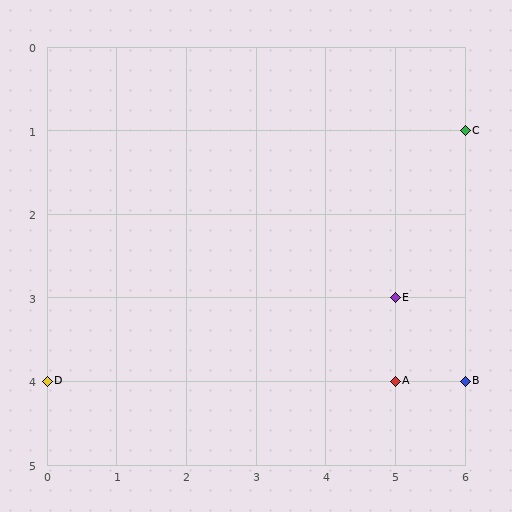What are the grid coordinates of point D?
Point D is at grid coordinates (0, 4).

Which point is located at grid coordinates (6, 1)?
Point C is at (6, 1).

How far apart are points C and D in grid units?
Points C and D are 6 columns and 3 rows apart (about 6.7 grid units diagonally).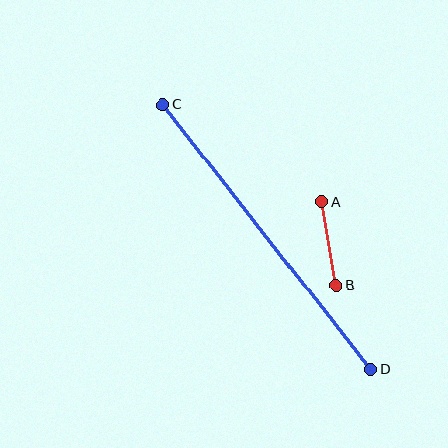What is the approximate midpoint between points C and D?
The midpoint is at approximately (267, 237) pixels.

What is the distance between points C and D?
The distance is approximately 336 pixels.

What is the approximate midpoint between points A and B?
The midpoint is at approximately (329, 244) pixels.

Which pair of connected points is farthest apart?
Points C and D are farthest apart.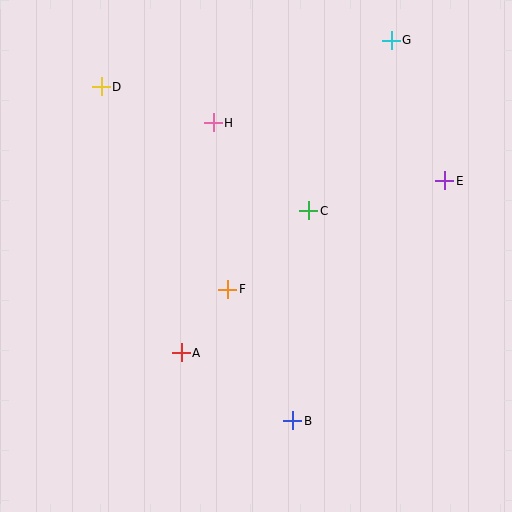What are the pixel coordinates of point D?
Point D is at (101, 87).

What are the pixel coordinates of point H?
Point H is at (213, 123).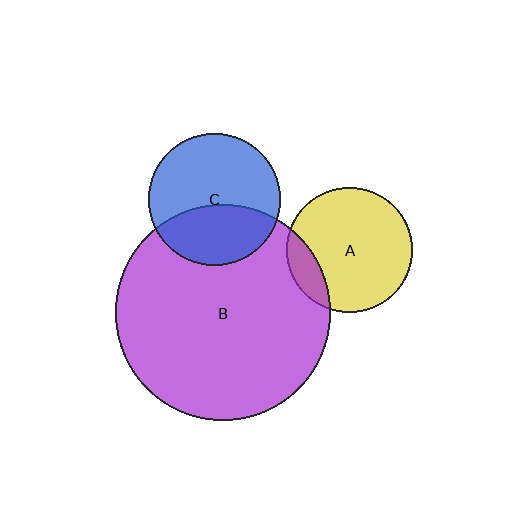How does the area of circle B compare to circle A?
Approximately 3.0 times.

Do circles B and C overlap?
Yes.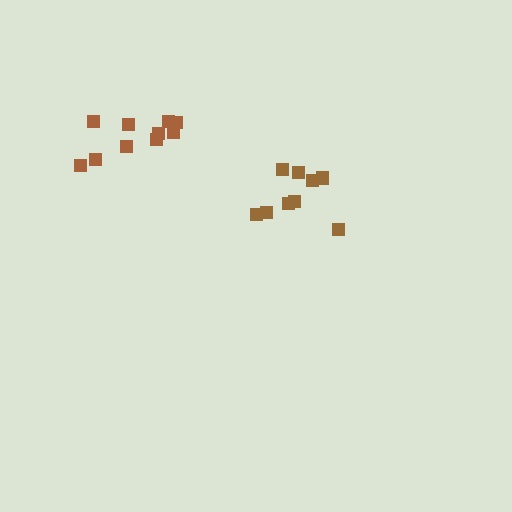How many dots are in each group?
Group 1: 9 dots, Group 2: 10 dots (19 total).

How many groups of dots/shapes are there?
There are 2 groups.